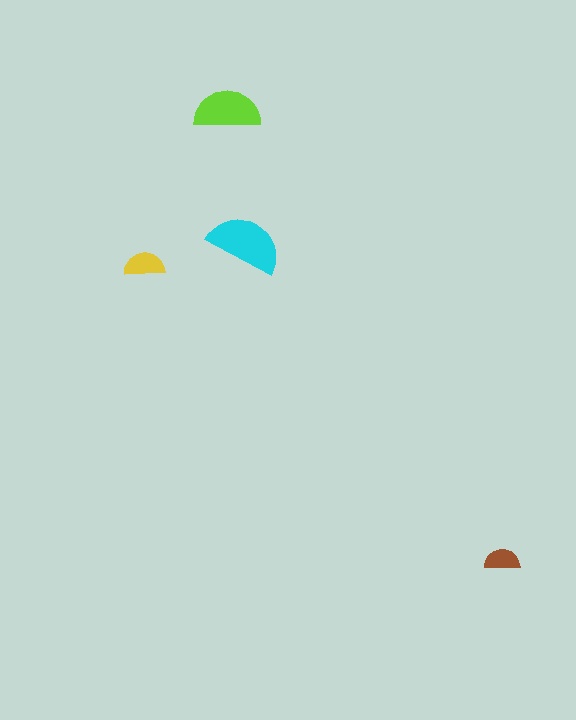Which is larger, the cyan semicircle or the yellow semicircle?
The cyan one.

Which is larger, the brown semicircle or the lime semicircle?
The lime one.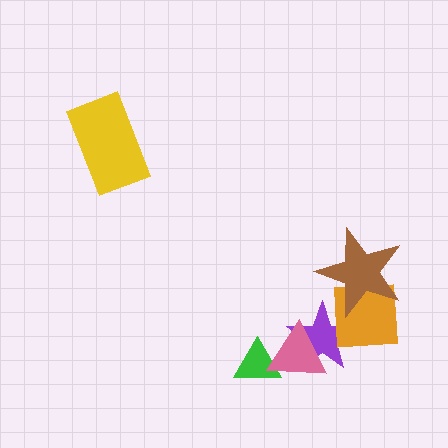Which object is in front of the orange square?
The brown star is in front of the orange square.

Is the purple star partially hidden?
Yes, it is partially covered by another shape.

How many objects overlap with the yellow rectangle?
0 objects overlap with the yellow rectangle.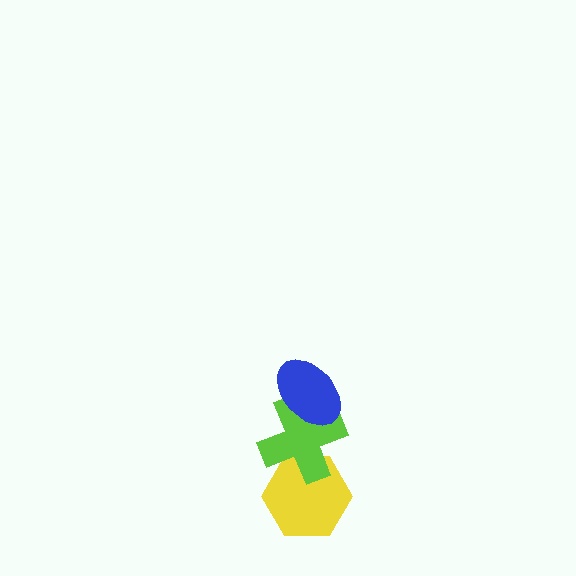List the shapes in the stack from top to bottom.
From top to bottom: the blue ellipse, the lime cross, the yellow hexagon.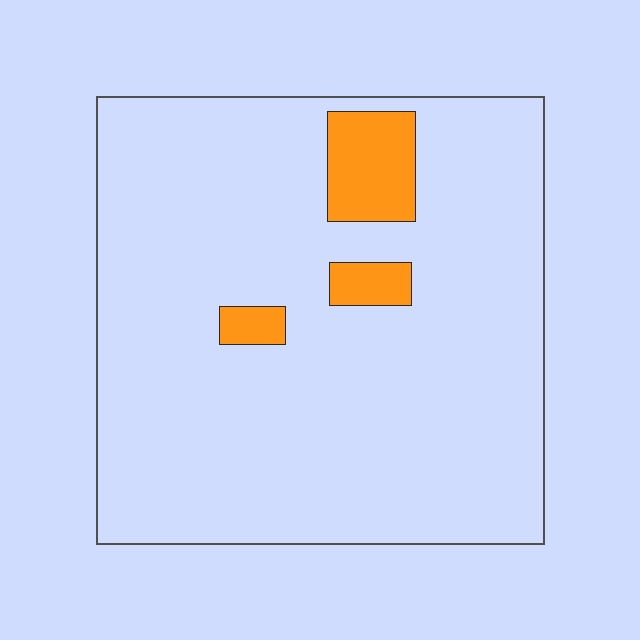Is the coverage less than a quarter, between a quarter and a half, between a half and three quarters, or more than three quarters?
Less than a quarter.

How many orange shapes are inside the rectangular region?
3.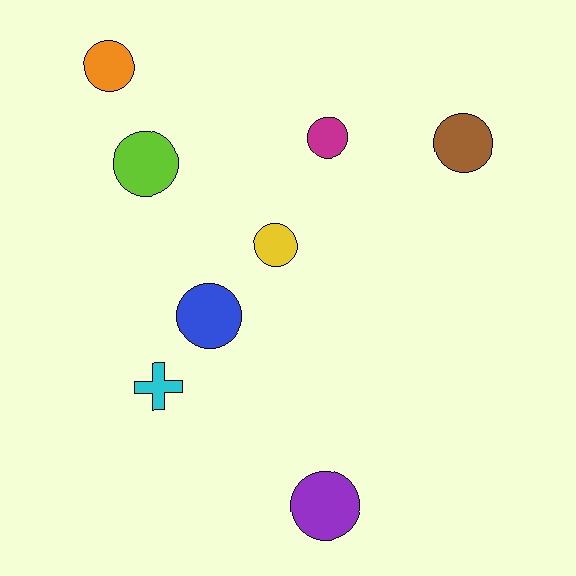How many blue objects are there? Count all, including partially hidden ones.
There is 1 blue object.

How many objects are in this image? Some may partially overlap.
There are 8 objects.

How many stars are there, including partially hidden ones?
There are no stars.